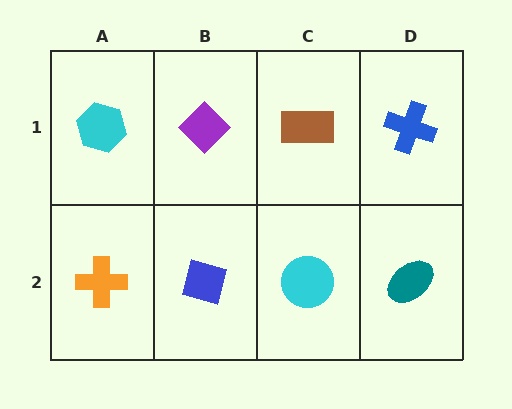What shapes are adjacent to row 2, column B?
A purple diamond (row 1, column B), an orange cross (row 2, column A), a cyan circle (row 2, column C).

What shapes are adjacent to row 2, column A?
A cyan hexagon (row 1, column A), a blue diamond (row 2, column B).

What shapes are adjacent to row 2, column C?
A brown rectangle (row 1, column C), a blue diamond (row 2, column B), a teal ellipse (row 2, column D).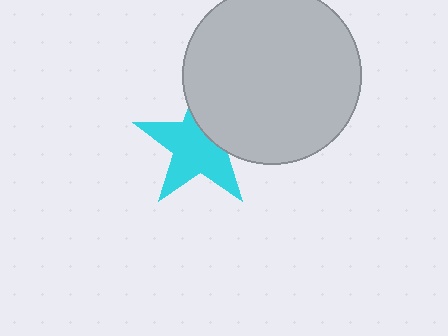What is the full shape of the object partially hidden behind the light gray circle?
The partially hidden object is a cyan star.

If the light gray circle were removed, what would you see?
You would see the complete cyan star.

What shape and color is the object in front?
The object in front is a light gray circle.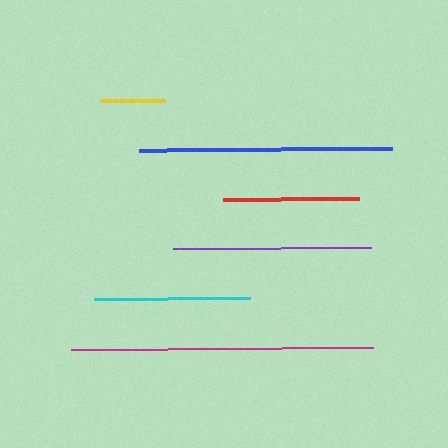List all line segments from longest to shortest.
From longest to shortest: magenta, blue, purple, cyan, red, yellow.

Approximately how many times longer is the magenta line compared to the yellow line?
The magenta line is approximately 4.6 times the length of the yellow line.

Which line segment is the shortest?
The yellow line is the shortest at approximately 65 pixels.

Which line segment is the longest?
The magenta line is the longest at approximately 302 pixels.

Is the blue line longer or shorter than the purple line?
The blue line is longer than the purple line.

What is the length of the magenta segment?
The magenta segment is approximately 302 pixels long.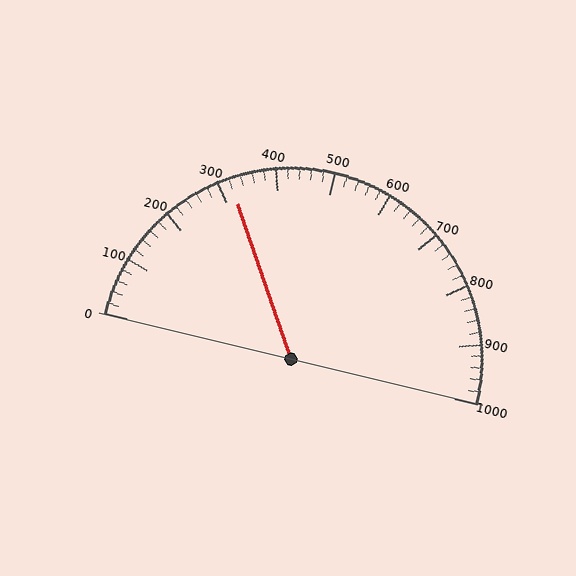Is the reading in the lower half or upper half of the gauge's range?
The reading is in the lower half of the range (0 to 1000).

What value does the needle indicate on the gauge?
The needle indicates approximately 320.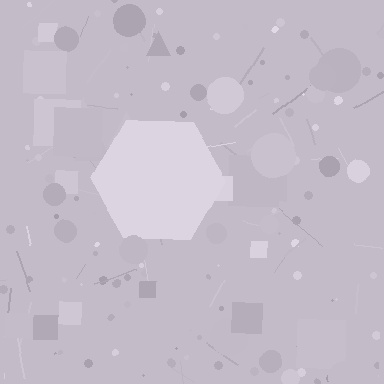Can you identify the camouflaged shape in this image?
The camouflaged shape is a hexagon.